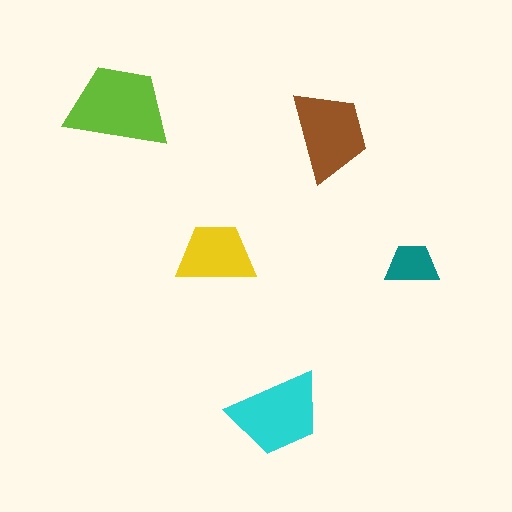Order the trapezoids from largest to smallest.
the lime one, the cyan one, the brown one, the yellow one, the teal one.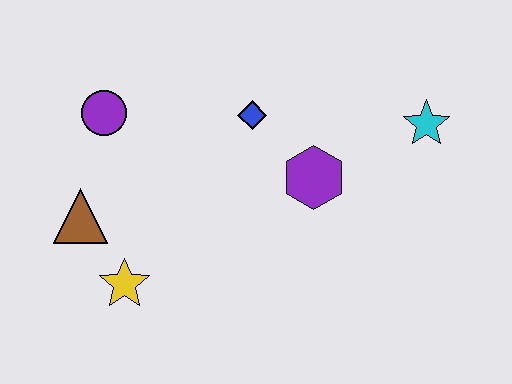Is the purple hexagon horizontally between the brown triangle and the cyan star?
Yes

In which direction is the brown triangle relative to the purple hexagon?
The brown triangle is to the left of the purple hexagon.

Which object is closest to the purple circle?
The brown triangle is closest to the purple circle.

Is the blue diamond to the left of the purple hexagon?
Yes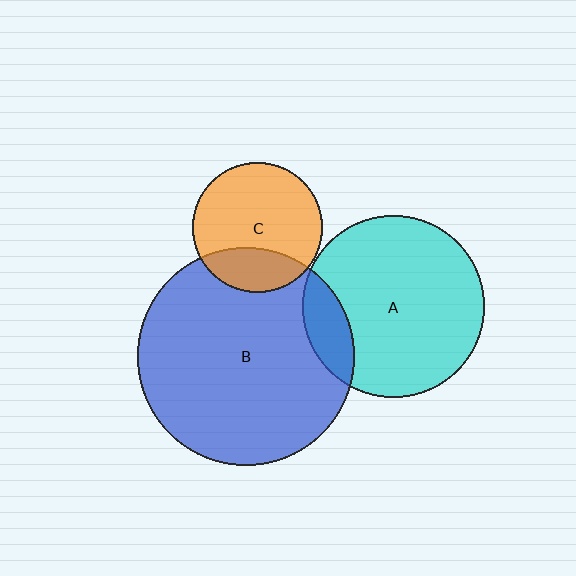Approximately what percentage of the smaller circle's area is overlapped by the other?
Approximately 15%.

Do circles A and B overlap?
Yes.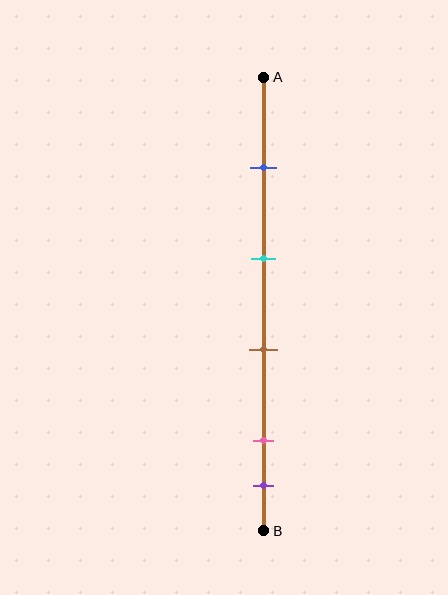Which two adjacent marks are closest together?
The pink and purple marks are the closest adjacent pair.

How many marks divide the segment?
There are 5 marks dividing the segment.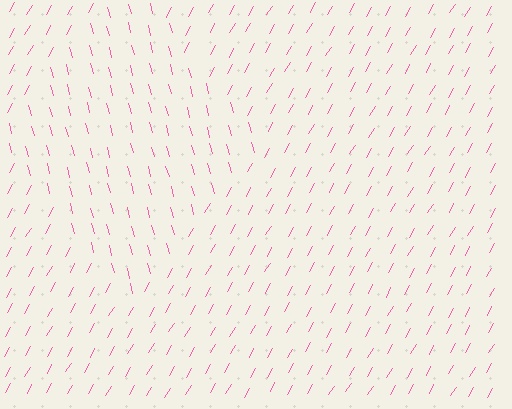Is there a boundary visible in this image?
Yes, there is a texture boundary formed by a change in line orientation.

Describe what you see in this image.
The image is filled with small pink line segments. A diamond region in the image has lines oriented differently from the surrounding lines, creating a visible texture boundary.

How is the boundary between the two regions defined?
The boundary is defined purely by a change in line orientation (approximately 45 degrees difference). All lines are the same color and thickness.